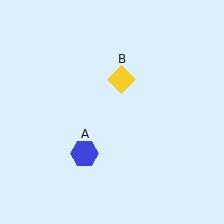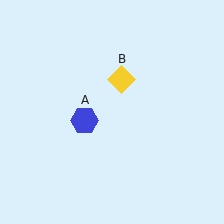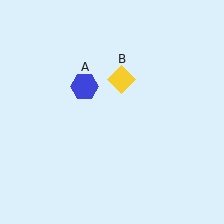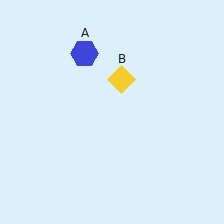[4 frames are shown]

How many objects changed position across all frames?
1 object changed position: blue hexagon (object A).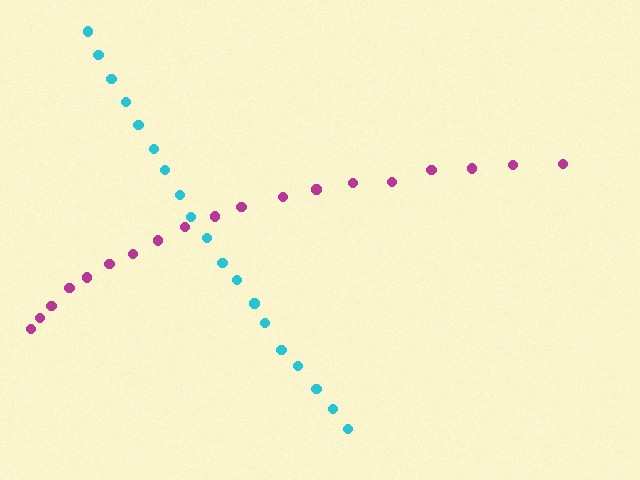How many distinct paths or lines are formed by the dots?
There are 2 distinct paths.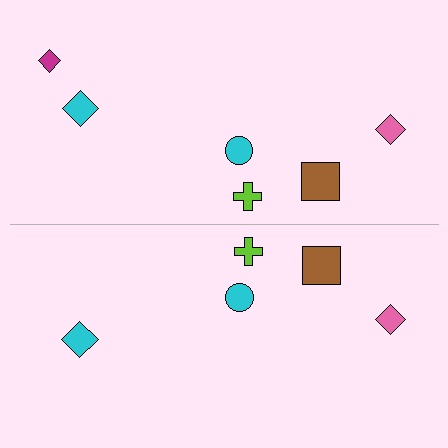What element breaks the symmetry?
A magenta diamond is missing from the bottom side.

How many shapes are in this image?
There are 11 shapes in this image.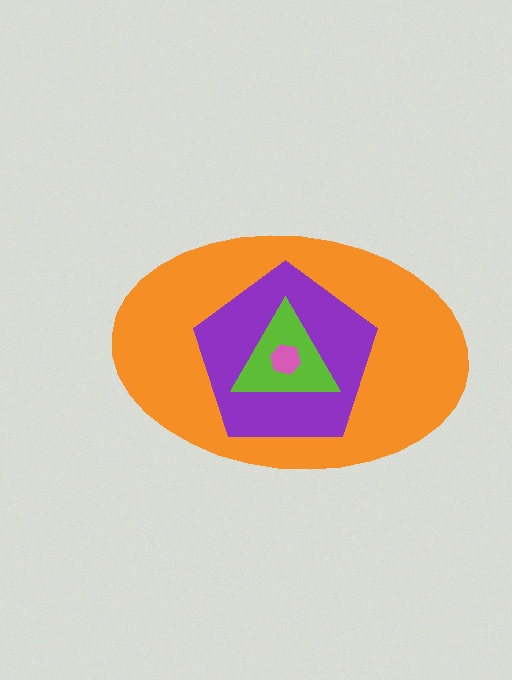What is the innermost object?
The pink hexagon.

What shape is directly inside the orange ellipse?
The purple pentagon.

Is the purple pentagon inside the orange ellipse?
Yes.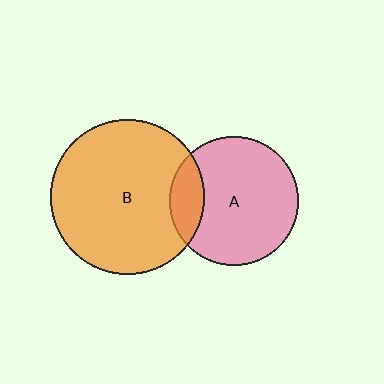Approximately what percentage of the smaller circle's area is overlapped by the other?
Approximately 15%.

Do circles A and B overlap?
Yes.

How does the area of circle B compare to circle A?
Approximately 1.4 times.